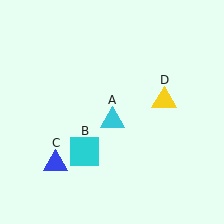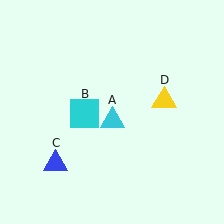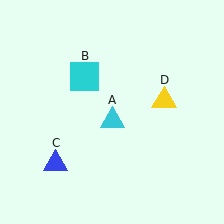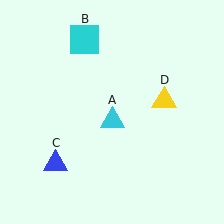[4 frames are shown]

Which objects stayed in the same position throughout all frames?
Cyan triangle (object A) and blue triangle (object C) and yellow triangle (object D) remained stationary.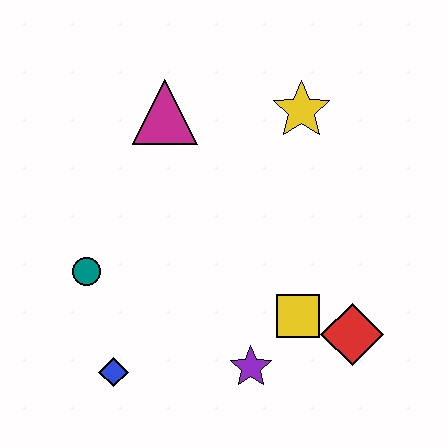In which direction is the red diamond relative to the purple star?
The red diamond is to the right of the purple star.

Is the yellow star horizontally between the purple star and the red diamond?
Yes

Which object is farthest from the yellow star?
The blue diamond is farthest from the yellow star.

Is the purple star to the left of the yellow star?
Yes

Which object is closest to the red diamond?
The yellow square is closest to the red diamond.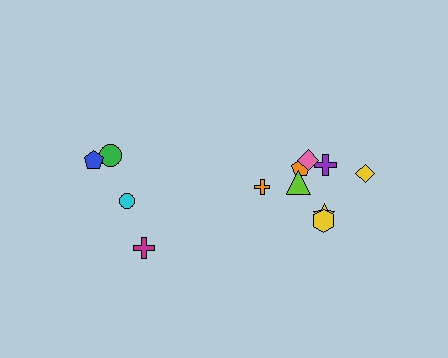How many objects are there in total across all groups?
There are 12 objects.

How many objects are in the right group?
There are 8 objects.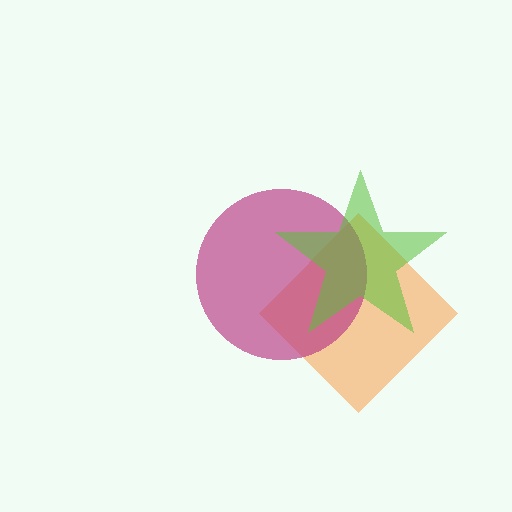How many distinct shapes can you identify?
There are 3 distinct shapes: an orange diamond, a magenta circle, a lime star.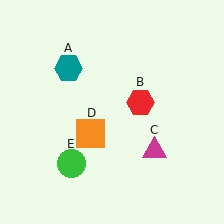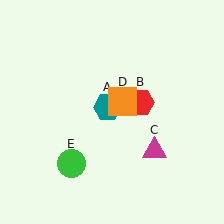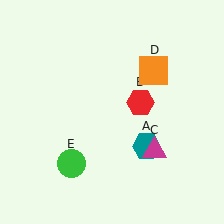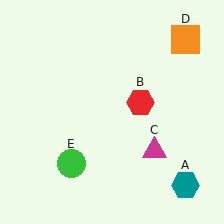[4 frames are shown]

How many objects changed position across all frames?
2 objects changed position: teal hexagon (object A), orange square (object D).